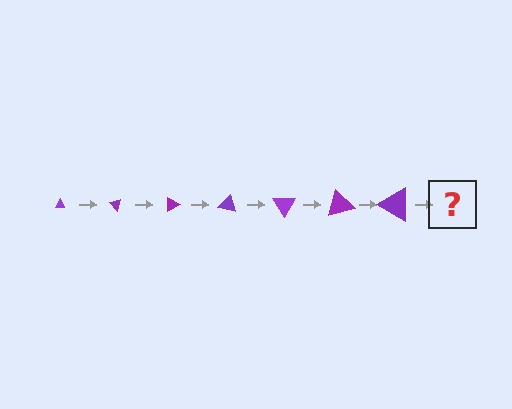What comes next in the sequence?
The next element should be a triangle, larger than the previous one and rotated 315 degrees from the start.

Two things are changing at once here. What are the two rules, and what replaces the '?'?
The two rules are that the triangle grows larger each step and it rotates 45 degrees each step. The '?' should be a triangle, larger than the previous one and rotated 315 degrees from the start.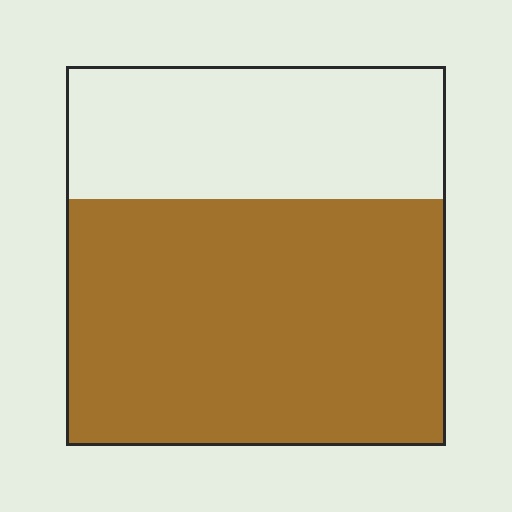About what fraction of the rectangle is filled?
About two thirds (2/3).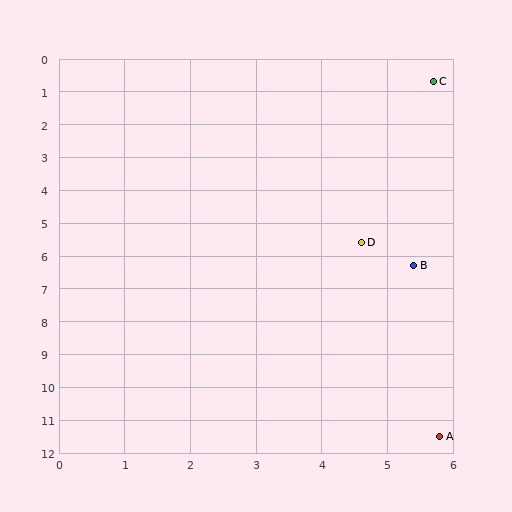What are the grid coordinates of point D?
Point D is at approximately (4.6, 5.6).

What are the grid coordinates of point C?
Point C is at approximately (5.7, 0.7).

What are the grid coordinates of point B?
Point B is at approximately (5.4, 6.3).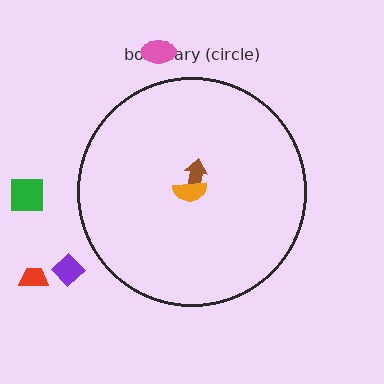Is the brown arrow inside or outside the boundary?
Inside.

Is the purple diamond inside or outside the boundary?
Outside.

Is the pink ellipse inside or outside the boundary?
Outside.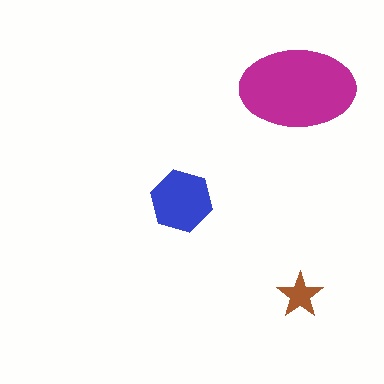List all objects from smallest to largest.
The brown star, the blue hexagon, the magenta ellipse.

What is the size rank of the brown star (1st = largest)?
3rd.